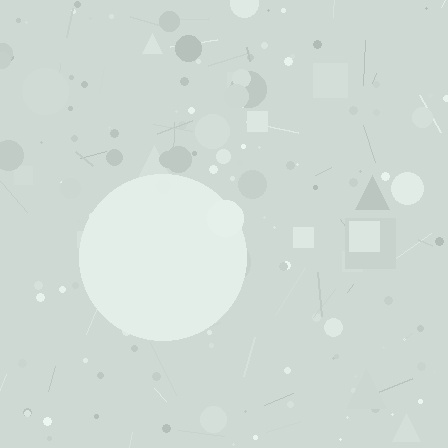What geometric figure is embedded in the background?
A circle is embedded in the background.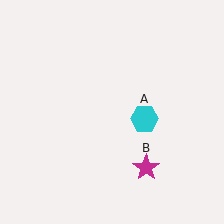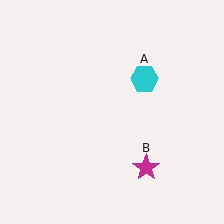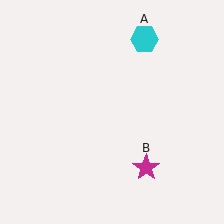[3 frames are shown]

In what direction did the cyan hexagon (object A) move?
The cyan hexagon (object A) moved up.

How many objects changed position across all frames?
1 object changed position: cyan hexagon (object A).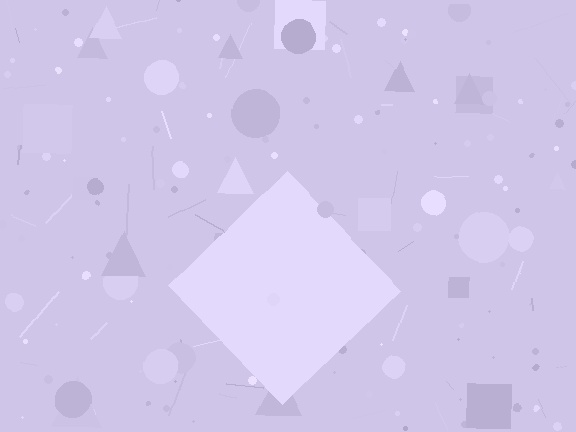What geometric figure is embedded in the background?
A diamond is embedded in the background.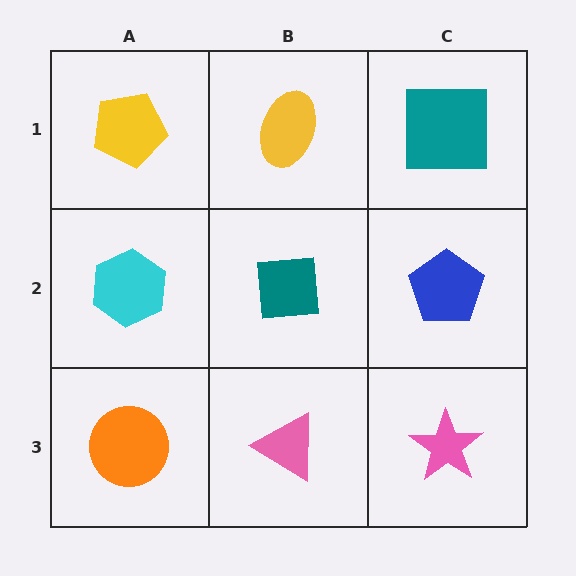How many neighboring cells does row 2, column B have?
4.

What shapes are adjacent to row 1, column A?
A cyan hexagon (row 2, column A), a yellow ellipse (row 1, column B).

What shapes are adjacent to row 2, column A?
A yellow pentagon (row 1, column A), an orange circle (row 3, column A), a teal square (row 2, column B).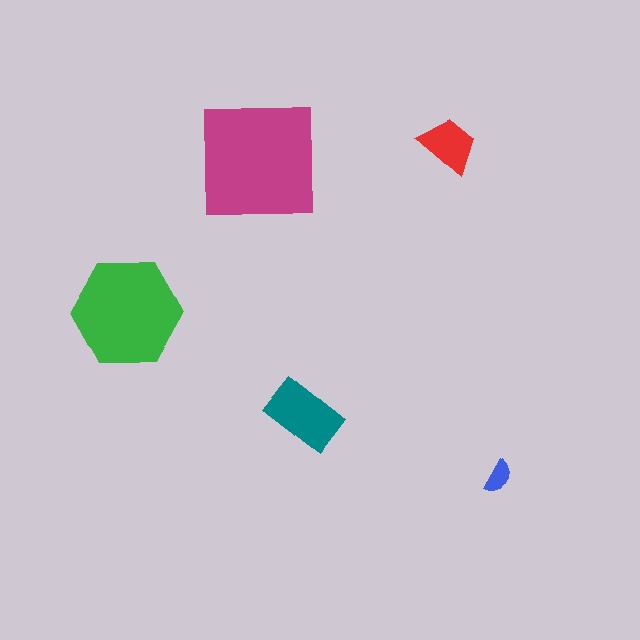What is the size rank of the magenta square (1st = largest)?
1st.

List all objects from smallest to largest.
The blue semicircle, the red trapezoid, the teal rectangle, the green hexagon, the magenta square.